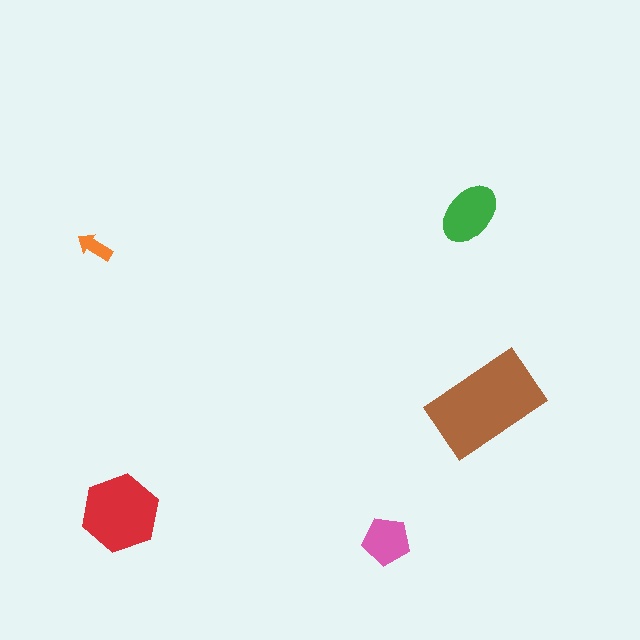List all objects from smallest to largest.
The orange arrow, the pink pentagon, the green ellipse, the red hexagon, the brown rectangle.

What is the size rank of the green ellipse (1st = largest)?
3rd.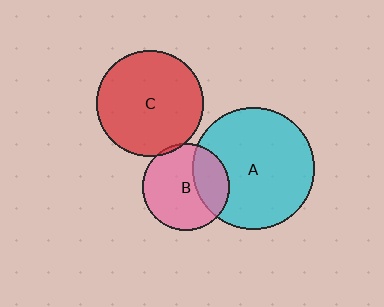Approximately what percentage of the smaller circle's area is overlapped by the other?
Approximately 30%.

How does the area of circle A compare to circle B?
Approximately 2.0 times.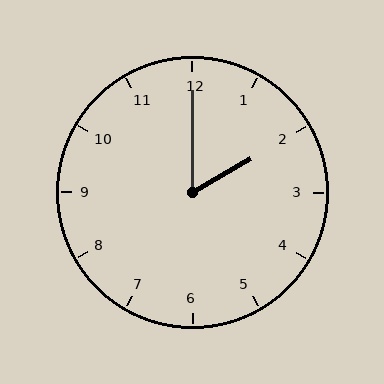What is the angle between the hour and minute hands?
Approximately 60 degrees.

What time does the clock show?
2:00.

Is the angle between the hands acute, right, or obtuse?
It is acute.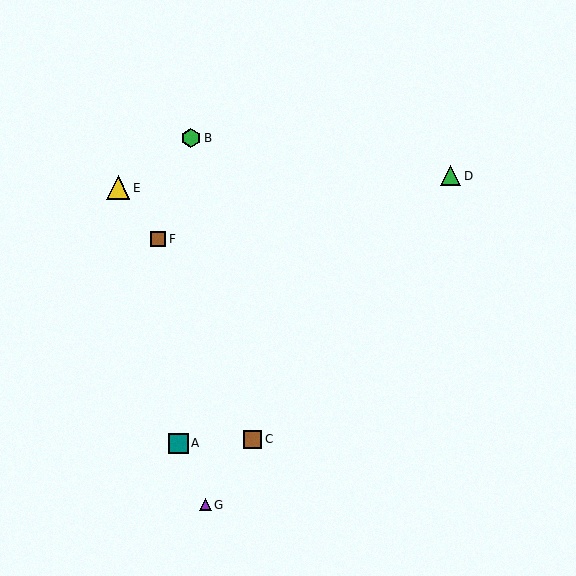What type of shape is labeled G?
Shape G is a purple triangle.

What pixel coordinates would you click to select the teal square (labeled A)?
Click at (178, 443) to select the teal square A.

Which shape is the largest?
The yellow triangle (labeled E) is the largest.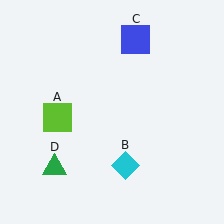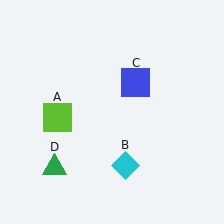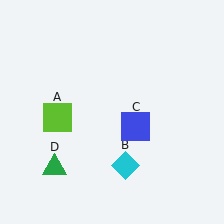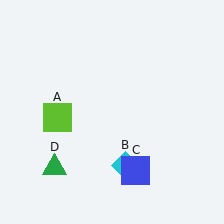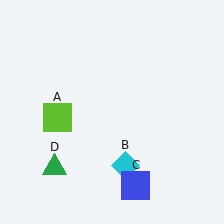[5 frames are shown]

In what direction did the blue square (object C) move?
The blue square (object C) moved down.